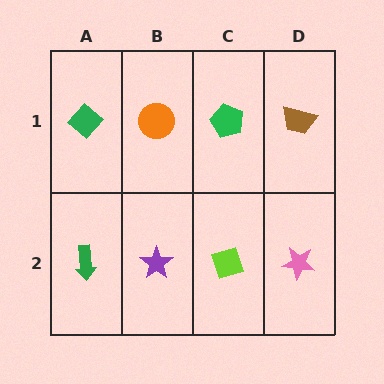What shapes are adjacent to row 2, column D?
A brown trapezoid (row 1, column D), a lime diamond (row 2, column C).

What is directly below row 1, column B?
A purple star.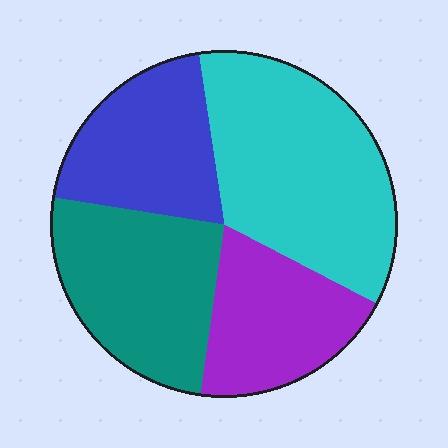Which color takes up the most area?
Cyan, at roughly 35%.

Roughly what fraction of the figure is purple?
Purple takes up about one fifth (1/5) of the figure.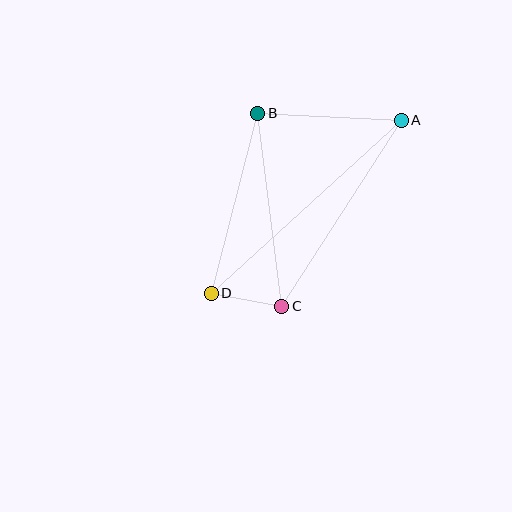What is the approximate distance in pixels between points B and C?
The distance between B and C is approximately 195 pixels.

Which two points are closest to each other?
Points C and D are closest to each other.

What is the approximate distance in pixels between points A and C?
The distance between A and C is approximately 221 pixels.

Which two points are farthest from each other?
Points A and D are farthest from each other.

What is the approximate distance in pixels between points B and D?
The distance between B and D is approximately 186 pixels.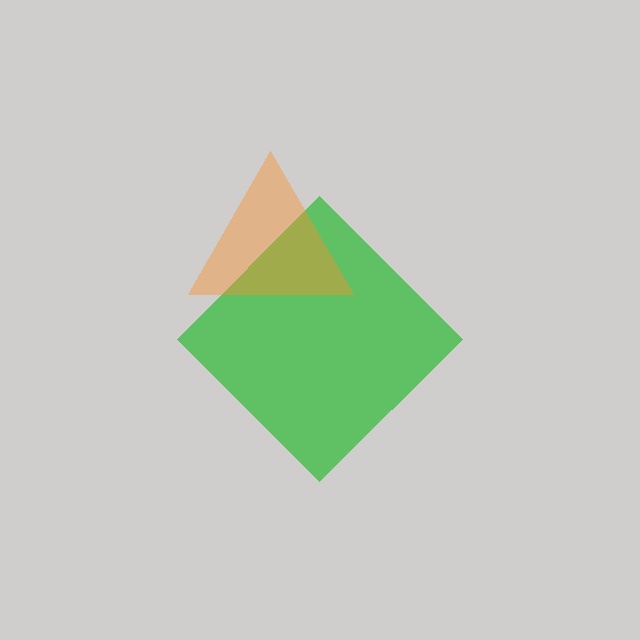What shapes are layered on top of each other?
The layered shapes are: a green diamond, an orange triangle.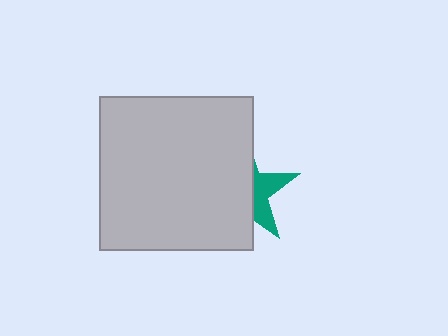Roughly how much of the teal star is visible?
A small part of it is visible (roughly 35%).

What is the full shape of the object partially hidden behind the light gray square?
The partially hidden object is a teal star.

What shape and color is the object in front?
The object in front is a light gray square.